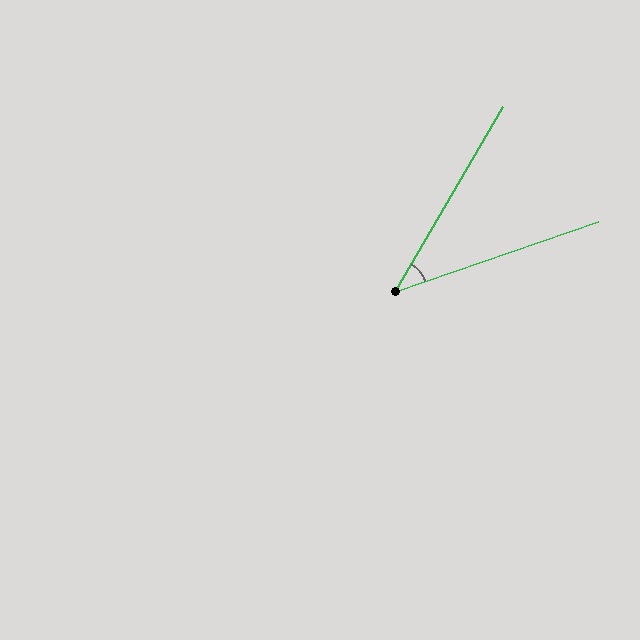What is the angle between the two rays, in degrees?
Approximately 40 degrees.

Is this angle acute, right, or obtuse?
It is acute.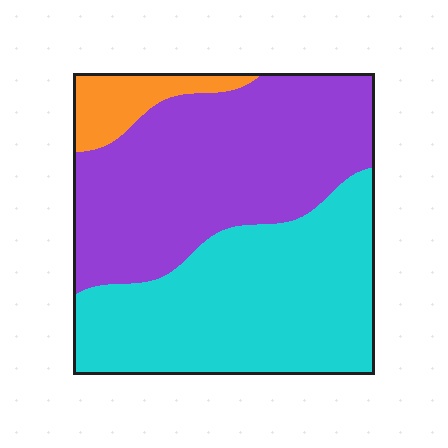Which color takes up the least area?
Orange, at roughly 10%.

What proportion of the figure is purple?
Purple covers 47% of the figure.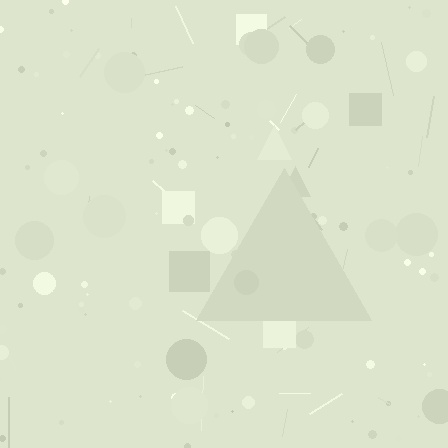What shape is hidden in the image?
A triangle is hidden in the image.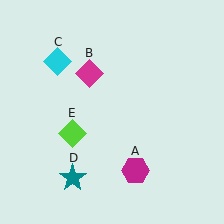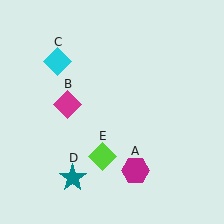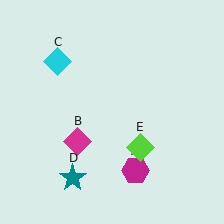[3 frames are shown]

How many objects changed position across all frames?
2 objects changed position: magenta diamond (object B), lime diamond (object E).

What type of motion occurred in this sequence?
The magenta diamond (object B), lime diamond (object E) rotated counterclockwise around the center of the scene.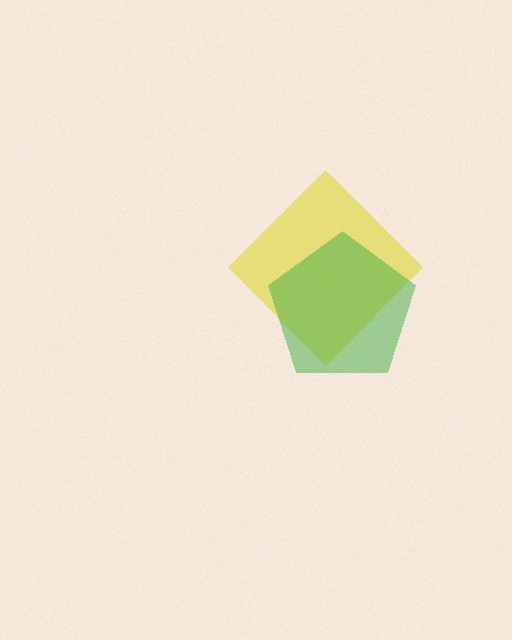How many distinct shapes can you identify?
There are 2 distinct shapes: a yellow diamond, a green pentagon.